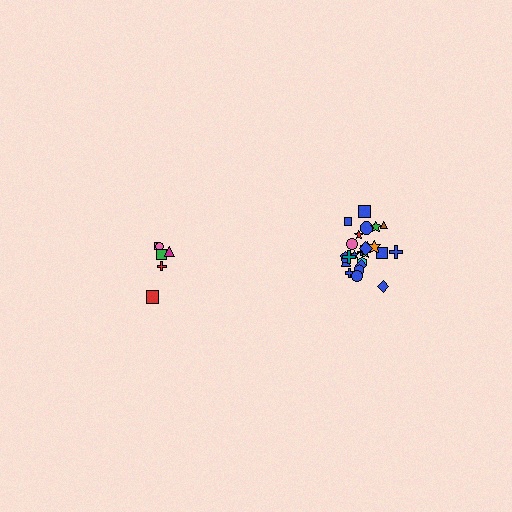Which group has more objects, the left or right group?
The right group.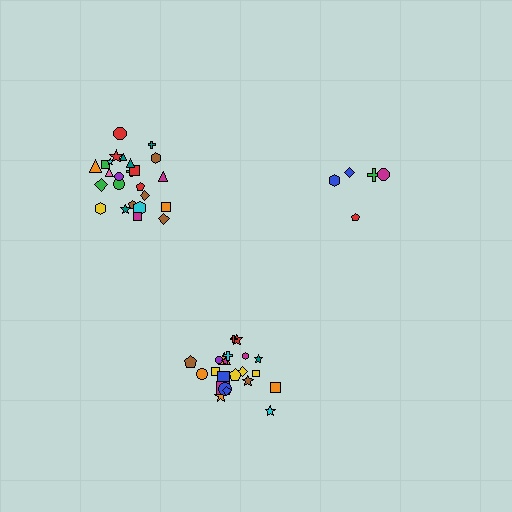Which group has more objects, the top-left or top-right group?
The top-left group.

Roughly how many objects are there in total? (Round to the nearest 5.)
Roughly 50 objects in total.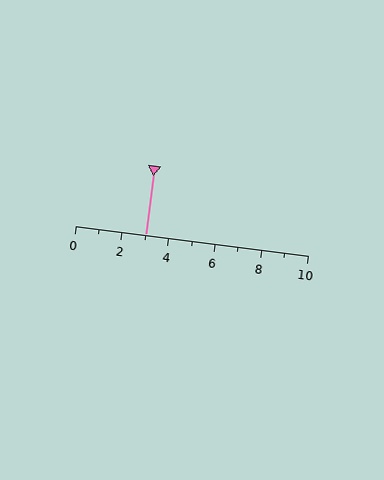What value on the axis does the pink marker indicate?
The marker indicates approximately 3.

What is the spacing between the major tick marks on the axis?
The major ticks are spaced 2 apart.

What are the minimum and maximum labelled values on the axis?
The axis runs from 0 to 10.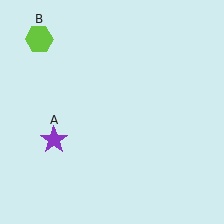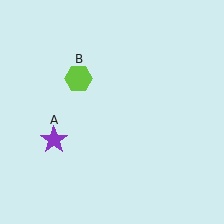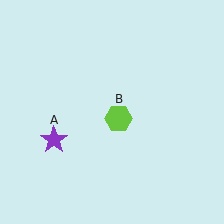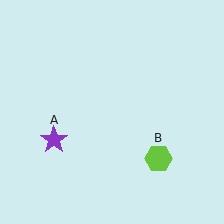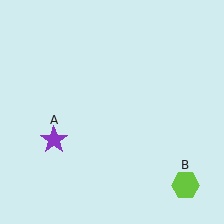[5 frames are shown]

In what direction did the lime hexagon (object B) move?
The lime hexagon (object B) moved down and to the right.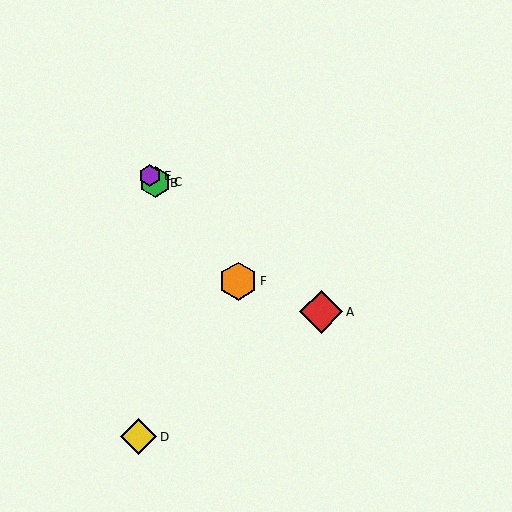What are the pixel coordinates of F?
Object F is at (238, 281).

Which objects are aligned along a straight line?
Objects B, C, E, F are aligned along a straight line.